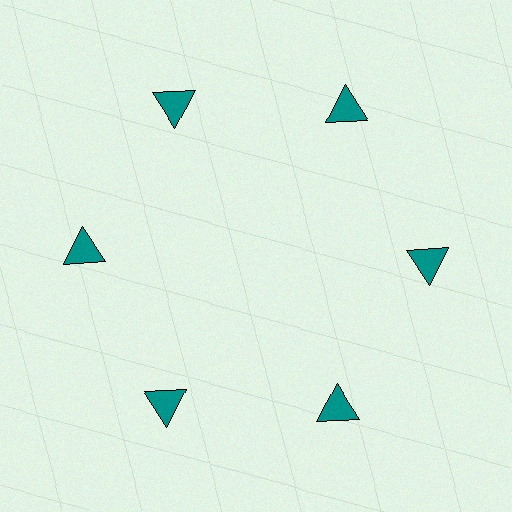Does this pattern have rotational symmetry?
Yes, this pattern has 6-fold rotational symmetry. It looks the same after rotating 60 degrees around the center.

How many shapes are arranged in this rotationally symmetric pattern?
There are 6 shapes, arranged in 6 groups of 1.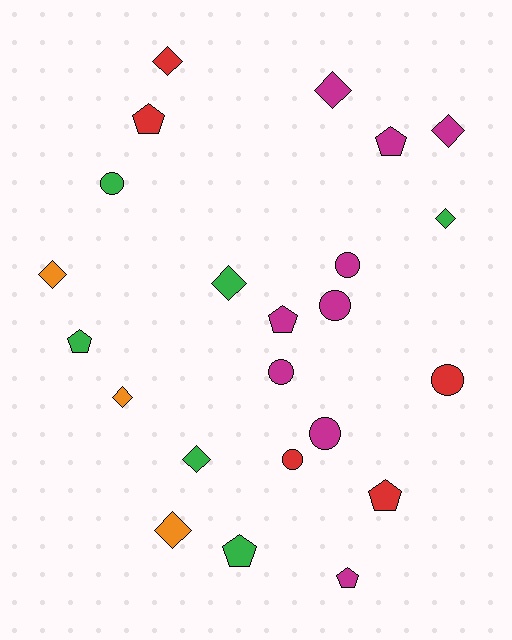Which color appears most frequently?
Magenta, with 9 objects.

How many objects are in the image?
There are 23 objects.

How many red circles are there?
There are 2 red circles.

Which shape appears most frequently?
Diamond, with 9 objects.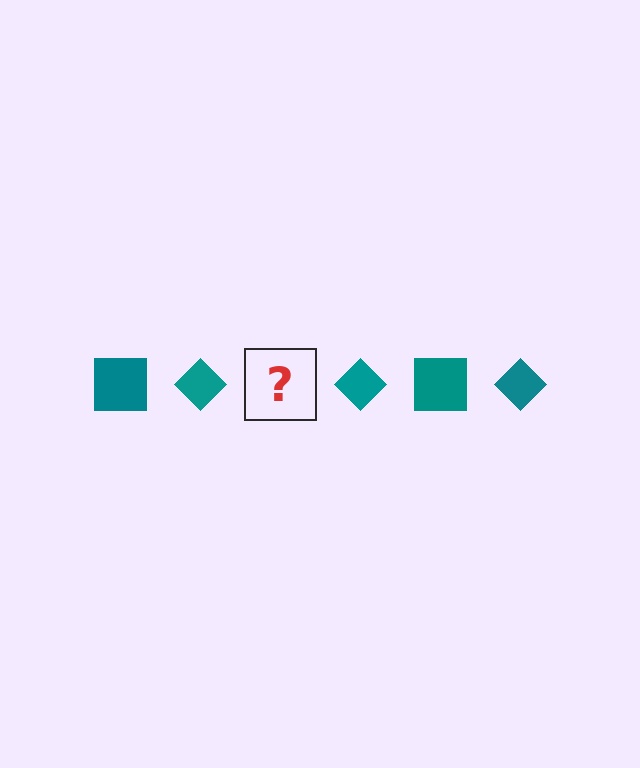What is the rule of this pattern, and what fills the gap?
The rule is that the pattern cycles through square, diamond shapes in teal. The gap should be filled with a teal square.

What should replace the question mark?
The question mark should be replaced with a teal square.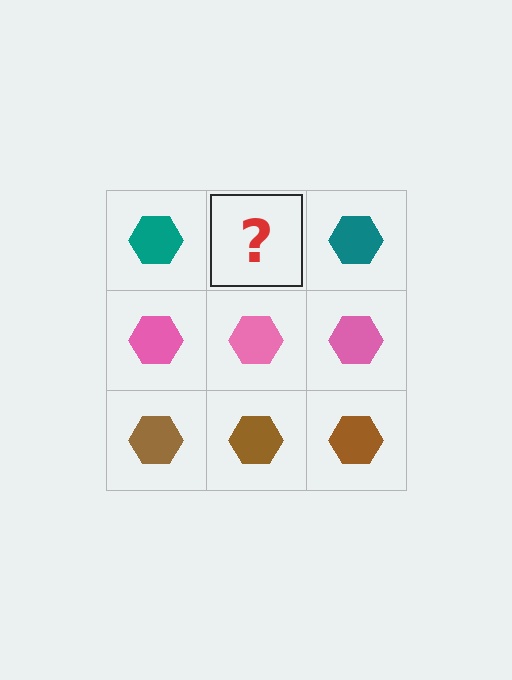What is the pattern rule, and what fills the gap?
The rule is that each row has a consistent color. The gap should be filled with a teal hexagon.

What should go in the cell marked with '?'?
The missing cell should contain a teal hexagon.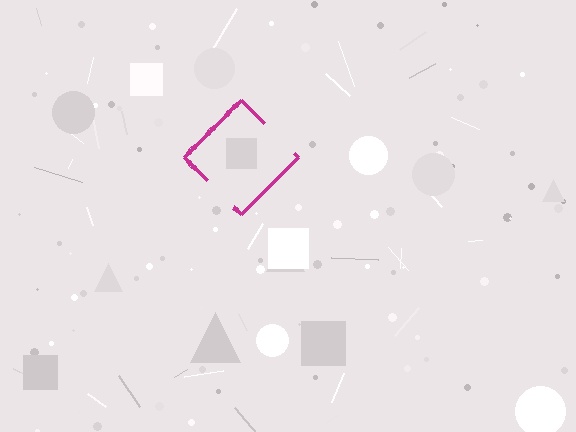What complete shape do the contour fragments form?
The contour fragments form a diamond.